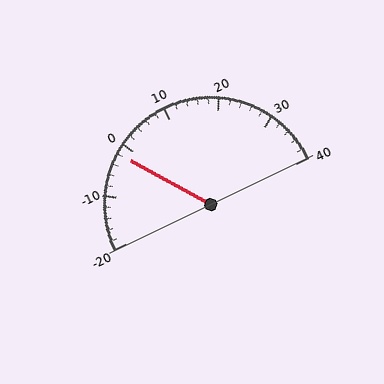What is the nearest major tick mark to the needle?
The nearest major tick mark is 0.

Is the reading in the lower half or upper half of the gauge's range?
The reading is in the lower half of the range (-20 to 40).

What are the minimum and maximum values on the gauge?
The gauge ranges from -20 to 40.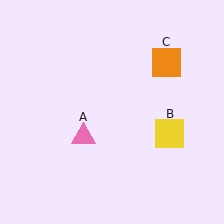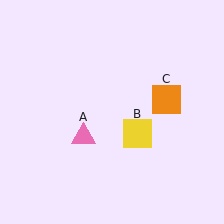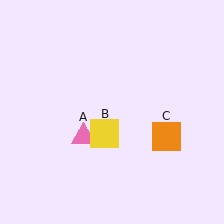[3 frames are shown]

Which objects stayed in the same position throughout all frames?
Pink triangle (object A) remained stationary.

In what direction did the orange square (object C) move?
The orange square (object C) moved down.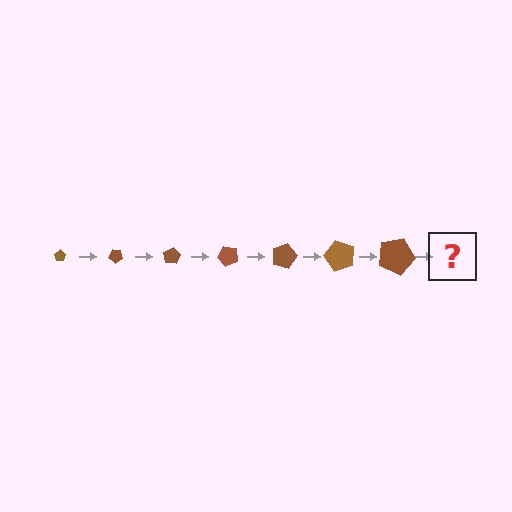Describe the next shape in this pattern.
It should be a pentagon, larger than the previous one and rotated 280 degrees from the start.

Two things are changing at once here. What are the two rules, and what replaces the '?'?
The two rules are that the pentagon grows larger each step and it rotates 40 degrees each step. The '?' should be a pentagon, larger than the previous one and rotated 280 degrees from the start.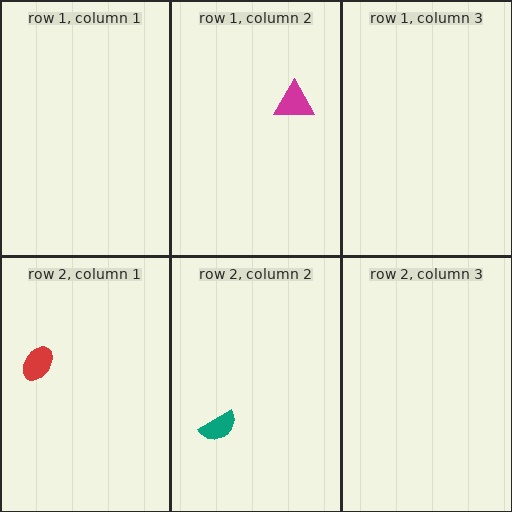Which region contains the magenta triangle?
The row 1, column 2 region.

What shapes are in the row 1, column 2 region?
The magenta triangle.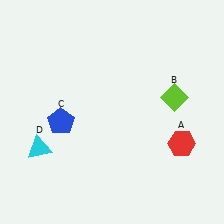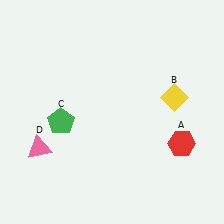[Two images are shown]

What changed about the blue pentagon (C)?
In Image 1, C is blue. In Image 2, it changed to green.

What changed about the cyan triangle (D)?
In Image 1, D is cyan. In Image 2, it changed to pink.